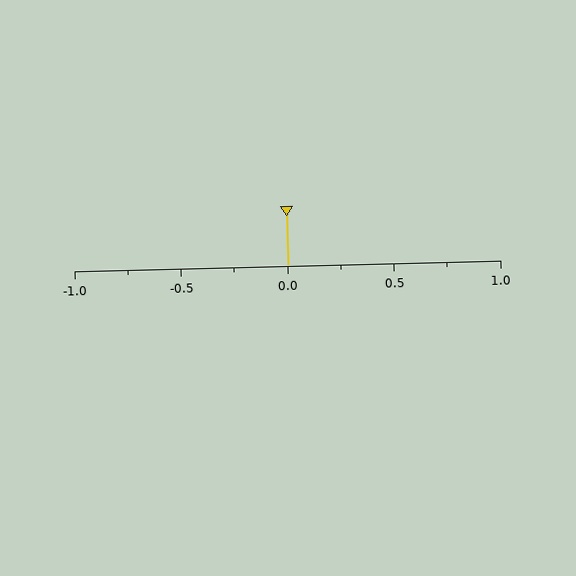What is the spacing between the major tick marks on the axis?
The major ticks are spaced 0.5 apart.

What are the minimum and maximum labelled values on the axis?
The axis runs from -1.0 to 1.0.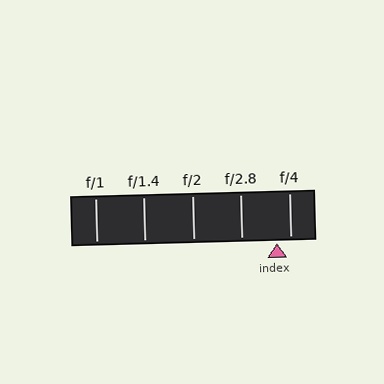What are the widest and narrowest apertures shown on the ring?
The widest aperture shown is f/1 and the narrowest is f/4.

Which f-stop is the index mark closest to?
The index mark is closest to f/4.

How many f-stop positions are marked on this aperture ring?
There are 5 f-stop positions marked.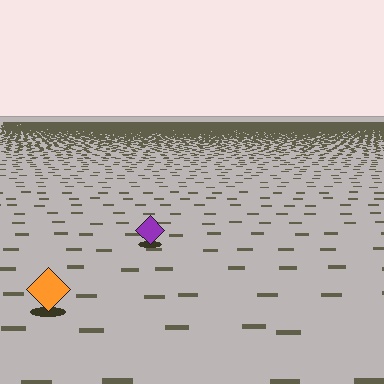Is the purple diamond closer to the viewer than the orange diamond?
No. The orange diamond is closer — you can tell from the texture gradient: the ground texture is coarser near it.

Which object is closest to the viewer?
The orange diamond is closest. The texture marks near it are larger and more spread out.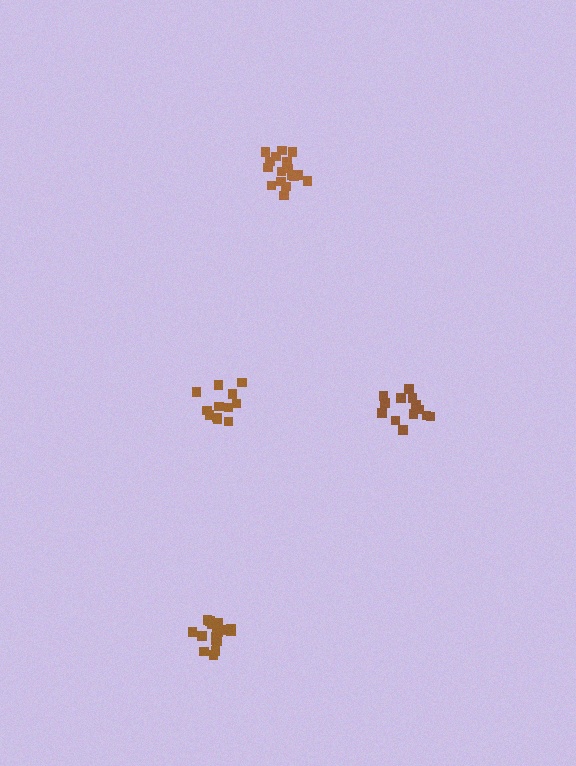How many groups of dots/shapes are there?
There are 4 groups.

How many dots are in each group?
Group 1: 17 dots, Group 2: 12 dots, Group 3: 17 dots, Group 4: 14 dots (60 total).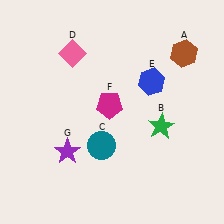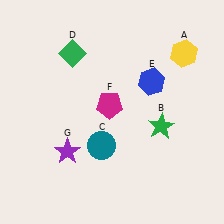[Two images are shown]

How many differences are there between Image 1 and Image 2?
There are 2 differences between the two images.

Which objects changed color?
A changed from brown to yellow. D changed from pink to green.